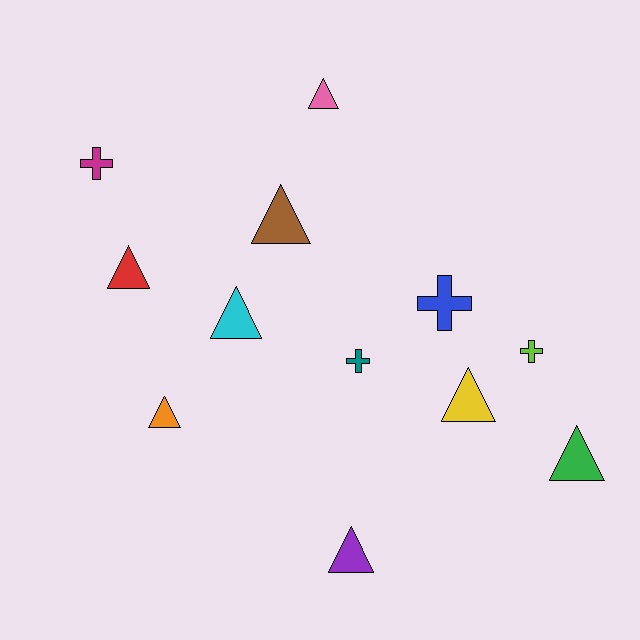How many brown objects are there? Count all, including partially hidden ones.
There is 1 brown object.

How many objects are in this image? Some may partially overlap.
There are 12 objects.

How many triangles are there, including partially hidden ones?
There are 8 triangles.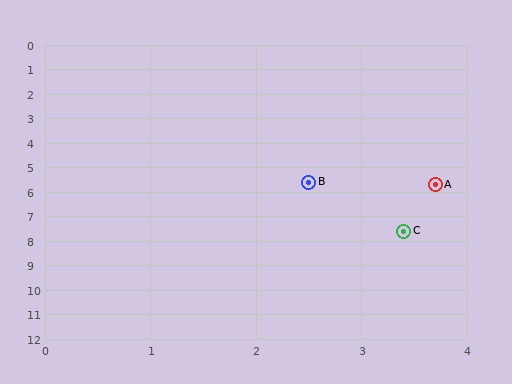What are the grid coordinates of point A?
Point A is at approximately (3.7, 5.7).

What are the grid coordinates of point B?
Point B is at approximately (2.5, 5.6).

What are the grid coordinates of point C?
Point C is at approximately (3.4, 7.6).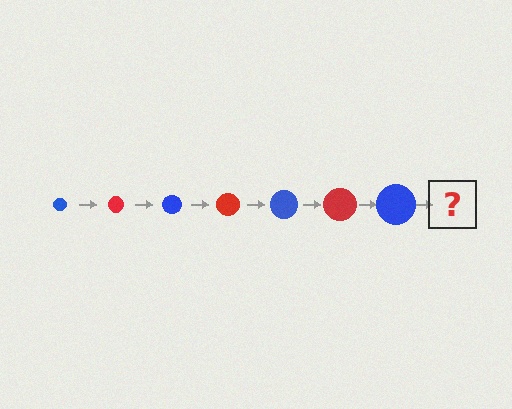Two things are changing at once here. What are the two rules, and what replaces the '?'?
The two rules are that the circle grows larger each step and the color cycles through blue and red. The '?' should be a red circle, larger than the previous one.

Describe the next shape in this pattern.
It should be a red circle, larger than the previous one.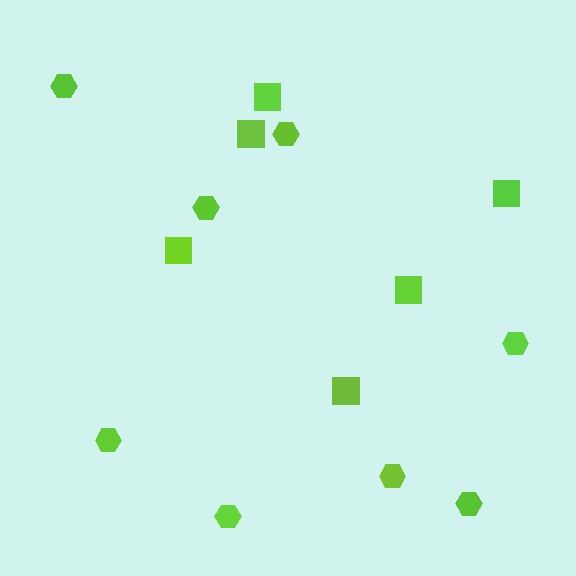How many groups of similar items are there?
There are 2 groups: one group of squares (6) and one group of hexagons (8).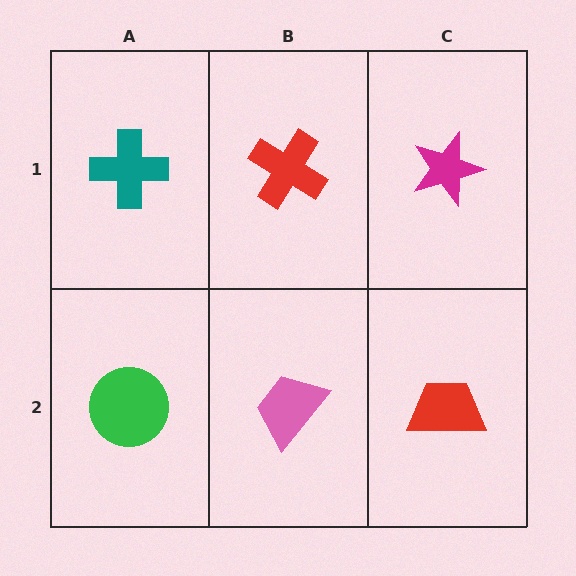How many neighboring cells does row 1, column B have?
3.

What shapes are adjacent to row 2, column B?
A red cross (row 1, column B), a green circle (row 2, column A), a red trapezoid (row 2, column C).